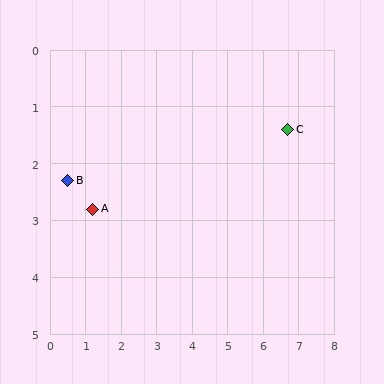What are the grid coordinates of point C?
Point C is at approximately (6.7, 1.4).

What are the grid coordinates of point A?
Point A is at approximately (1.2, 2.8).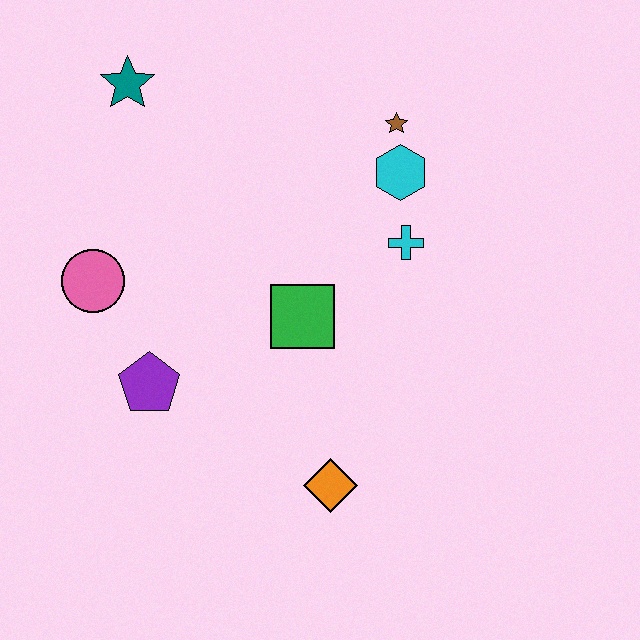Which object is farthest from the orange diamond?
The teal star is farthest from the orange diamond.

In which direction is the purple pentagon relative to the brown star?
The purple pentagon is below the brown star.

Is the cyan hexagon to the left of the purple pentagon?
No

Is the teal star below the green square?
No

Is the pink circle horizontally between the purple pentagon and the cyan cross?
No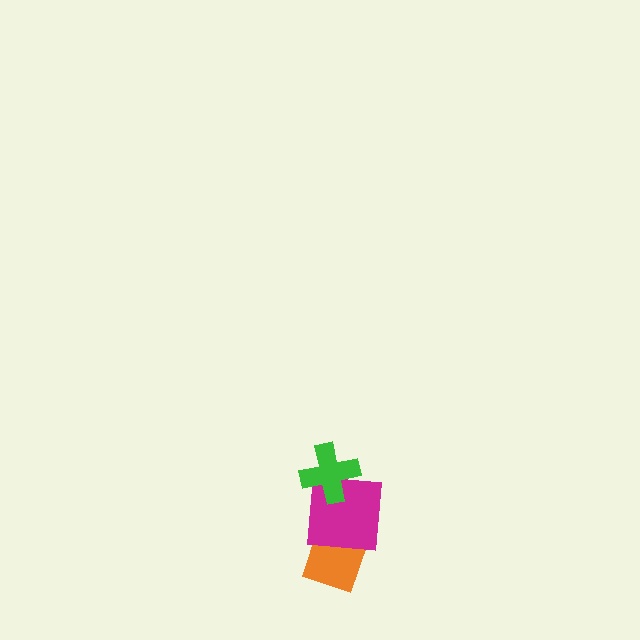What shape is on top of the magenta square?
The green cross is on top of the magenta square.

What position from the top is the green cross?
The green cross is 1st from the top.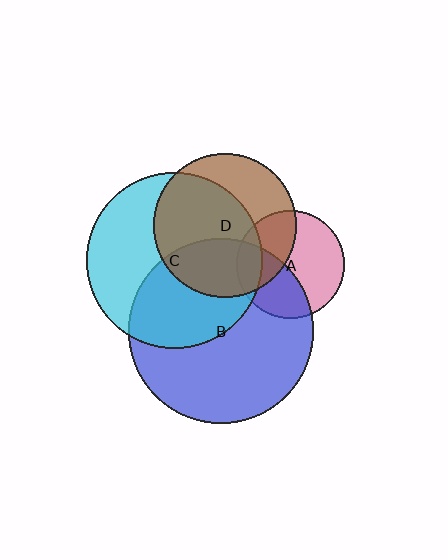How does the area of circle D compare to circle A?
Approximately 1.8 times.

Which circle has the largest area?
Circle B (blue).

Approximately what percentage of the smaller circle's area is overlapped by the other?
Approximately 45%.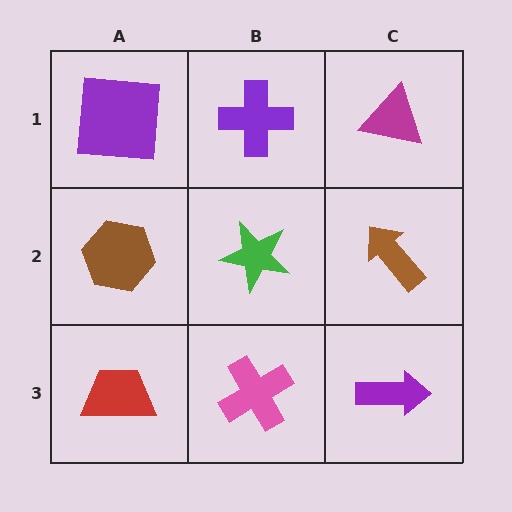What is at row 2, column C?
A brown arrow.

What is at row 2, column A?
A brown hexagon.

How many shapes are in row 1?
3 shapes.